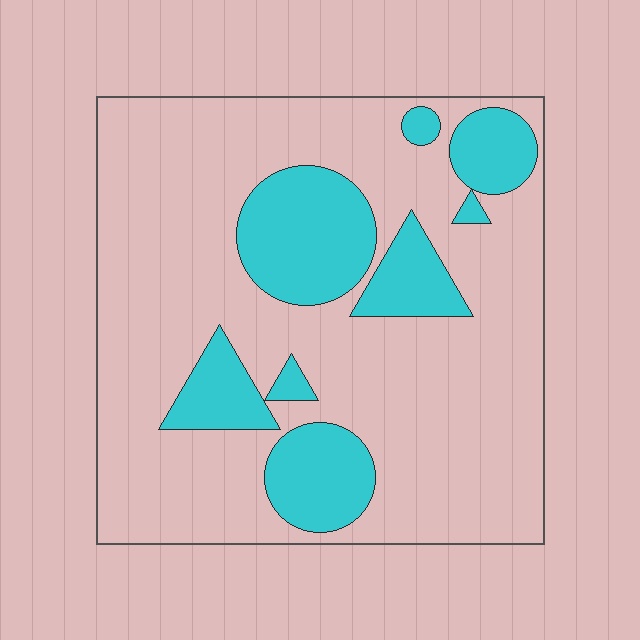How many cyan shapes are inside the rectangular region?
8.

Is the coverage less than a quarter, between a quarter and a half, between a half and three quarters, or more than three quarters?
Less than a quarter.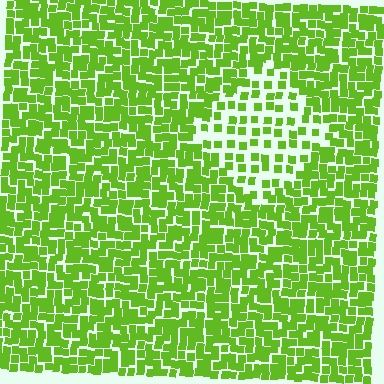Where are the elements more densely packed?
The elements are more densely packed outside the diamond boundary.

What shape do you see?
I see a diamond.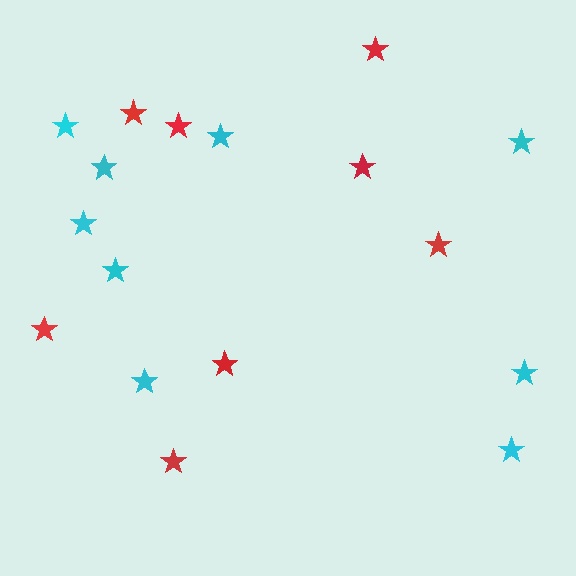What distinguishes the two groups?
There are 2 groups: one group of cyan stars (9) and one group of red stars (8).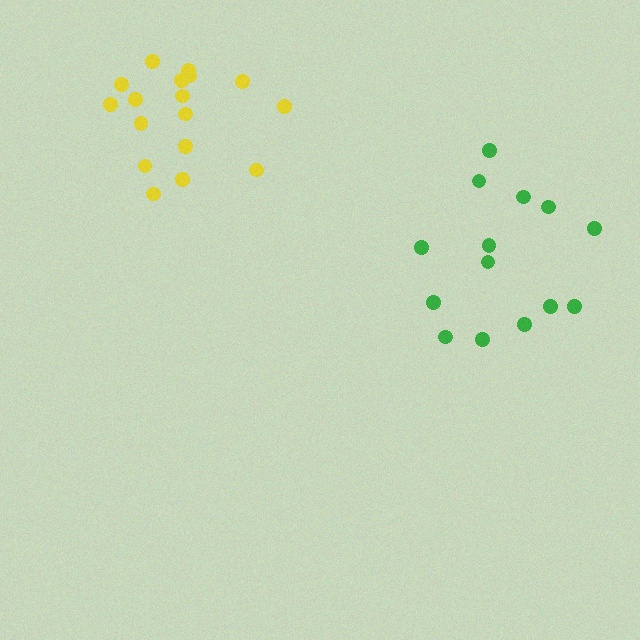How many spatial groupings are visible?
There are 2 spatial groupings.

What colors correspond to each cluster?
The clusters are colored: green, yellow.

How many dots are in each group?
Group 1: 14 dots, Group 2: 17 dots (31 total).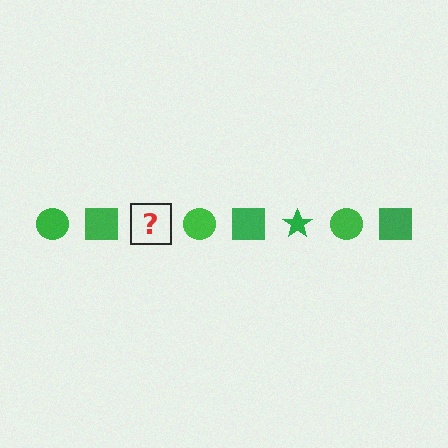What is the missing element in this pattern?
The missing element is a green star.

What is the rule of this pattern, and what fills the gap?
The rule is that the pattern cycles through circle, square, star shapes in green. The gap should be filled with a green star.